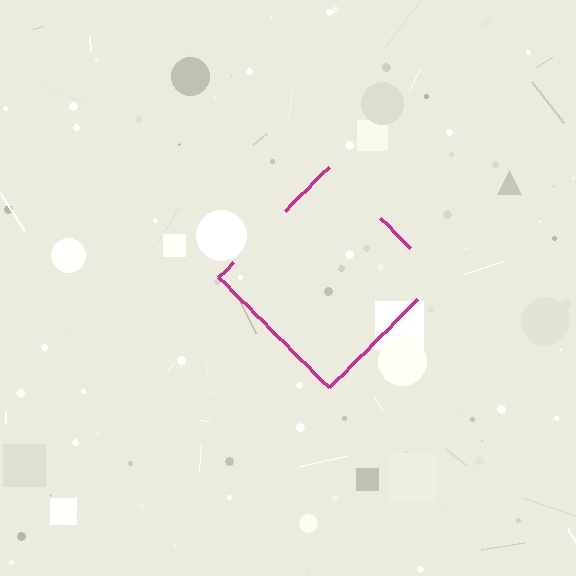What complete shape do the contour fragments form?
The contour fragments form a diamond.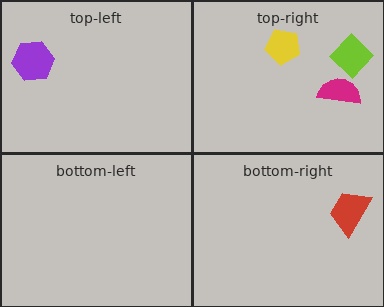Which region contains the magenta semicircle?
The top-right region.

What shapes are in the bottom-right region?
The red trapezoid.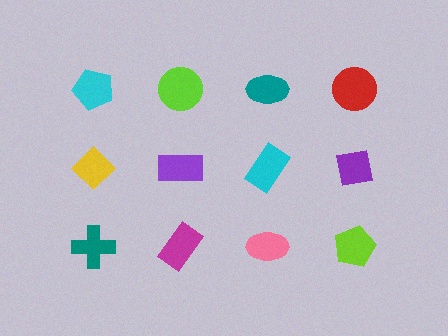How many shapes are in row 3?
4 shapes.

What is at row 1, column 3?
A teal ellipse.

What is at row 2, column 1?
A yellow diamond.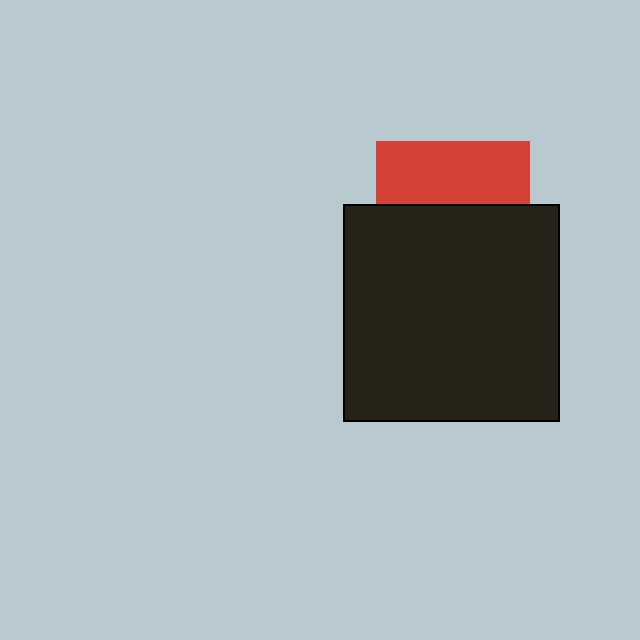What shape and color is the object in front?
The object in front is a black square.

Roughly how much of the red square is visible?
A small part of it is visible (roughly 40%).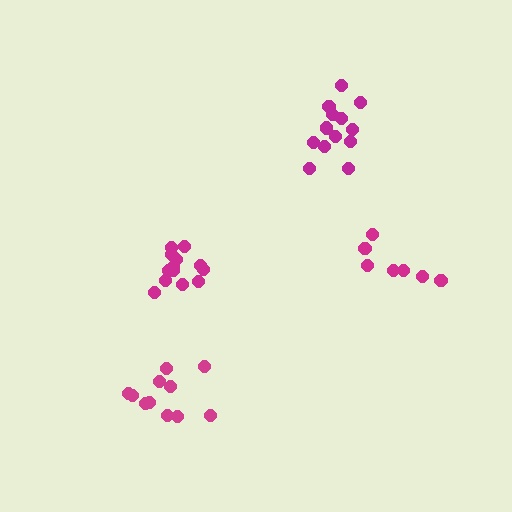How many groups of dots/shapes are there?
There are 4 groups.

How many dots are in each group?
Group 1: 13 dots, Group 2: 11 dots, Group 3: 7 dots, Group 4: 13 dots (44 total).